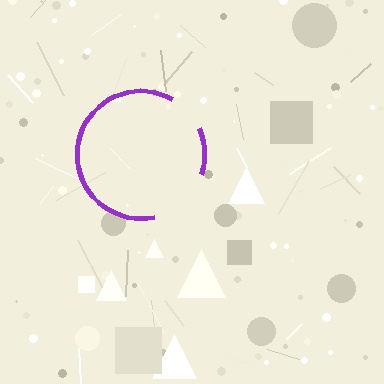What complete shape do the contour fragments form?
The contour fragments form a circle.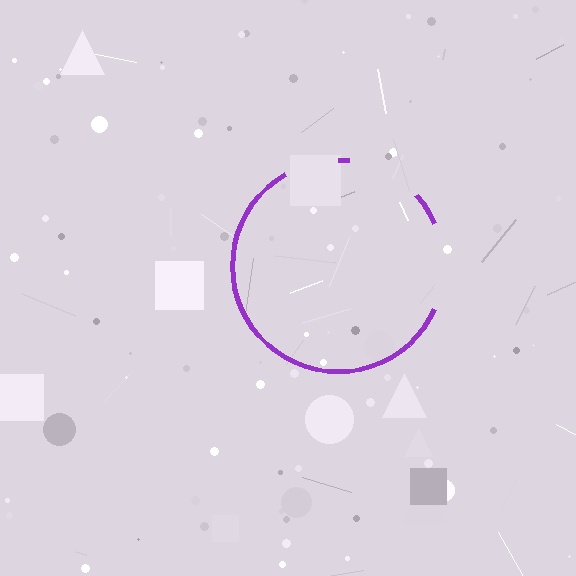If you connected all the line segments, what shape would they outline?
They would outline a circle.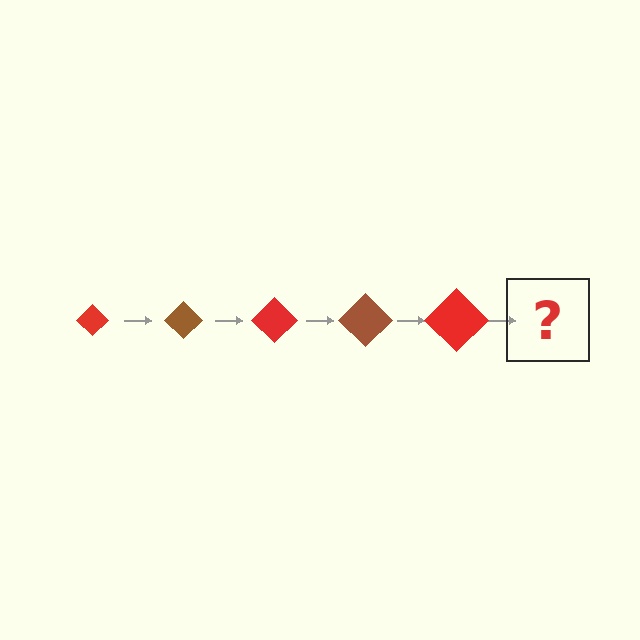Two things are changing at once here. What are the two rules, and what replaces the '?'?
The two rules are that the diamond grows larger each step and the color cycles through red and brown. The '?' should be a brown diamond, larger than the previous one.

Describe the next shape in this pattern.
It should be a brown diamond, larger than the previous one.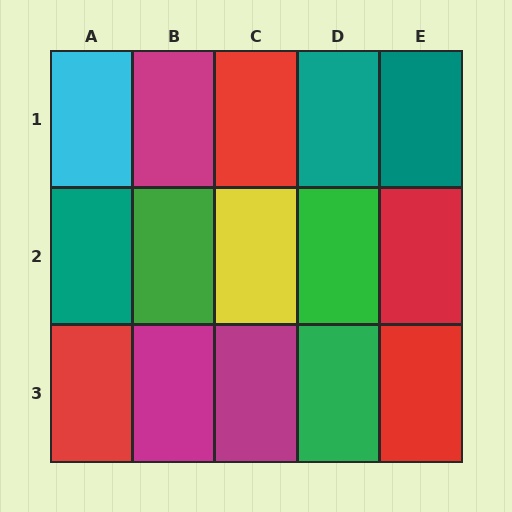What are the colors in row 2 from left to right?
Teal, green, yellow, green, red.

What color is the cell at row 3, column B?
Magenta.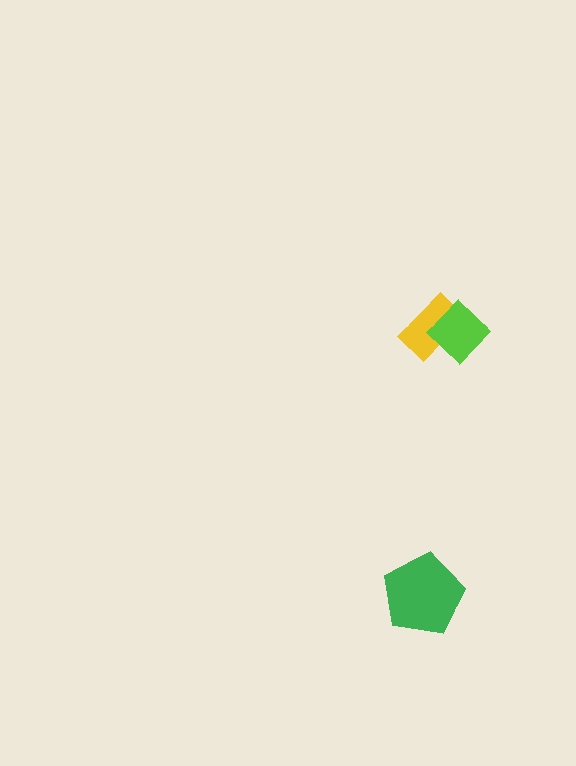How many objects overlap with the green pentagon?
0 objects overlap with the green pentagon.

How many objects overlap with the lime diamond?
1 object overlaps with the lime diamond.